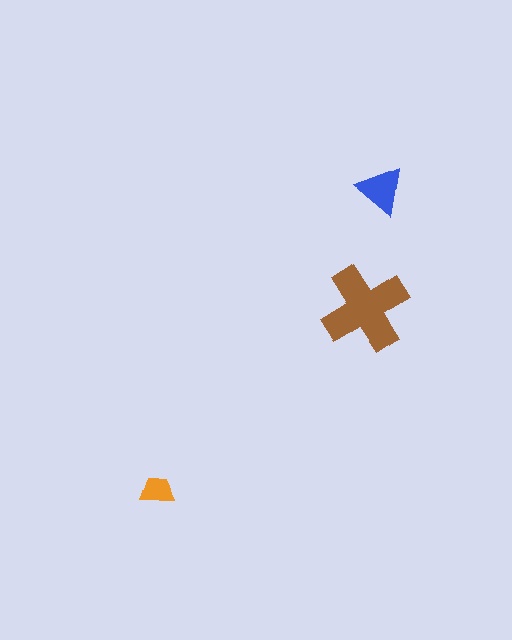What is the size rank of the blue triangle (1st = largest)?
2nd.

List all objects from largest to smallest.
The brown cross, the blue triangle, the orange trapezoid.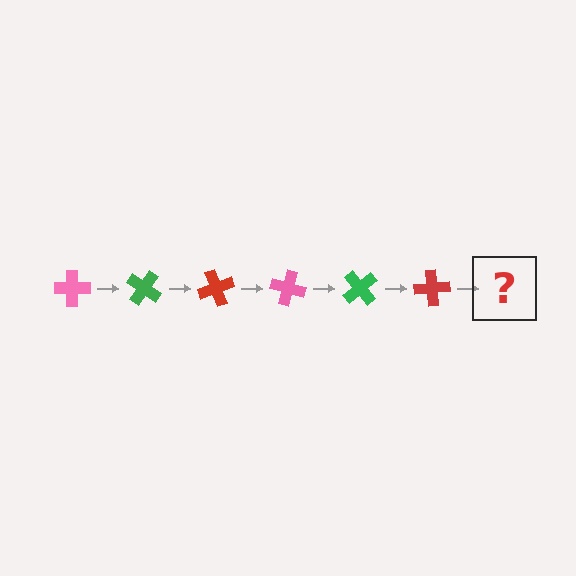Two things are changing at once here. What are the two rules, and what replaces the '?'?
The two rules are that it rotates 35 degrees each step and the color cycles through pink, green, and red. The '?' should be a pink cross, rotated 210 degrees from the start.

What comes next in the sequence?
The next element should be a pink cross, rotated 210 degrees from the start.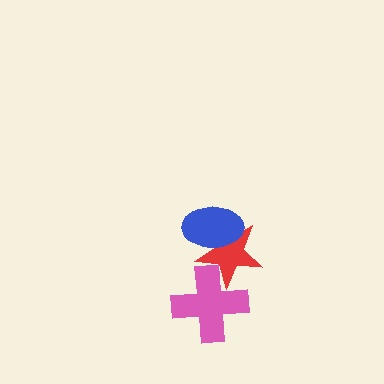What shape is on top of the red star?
The blue ellipse is on top of the red star.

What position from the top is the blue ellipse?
The blue ellipse is 1st from the top.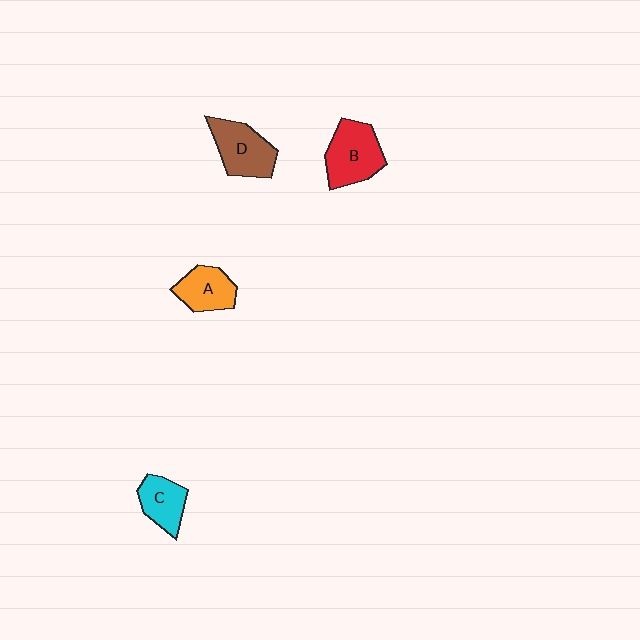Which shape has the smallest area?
Shape C (cyan).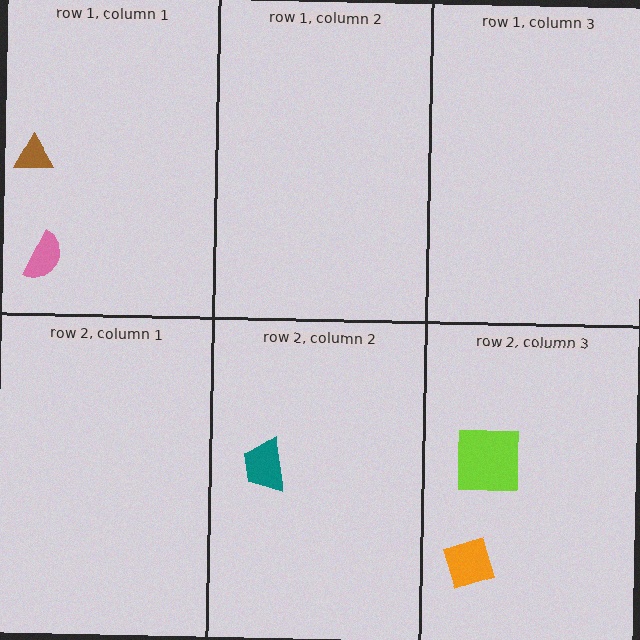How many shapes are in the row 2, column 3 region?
2.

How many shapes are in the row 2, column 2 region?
1.